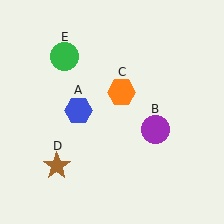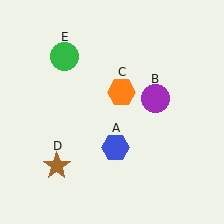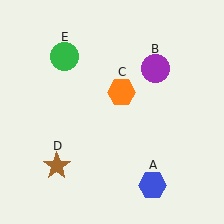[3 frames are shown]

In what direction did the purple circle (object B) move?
The purple circle (object B) moved up.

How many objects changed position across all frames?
2 objects changed position: blue hexagon (object A), purple circle (object B).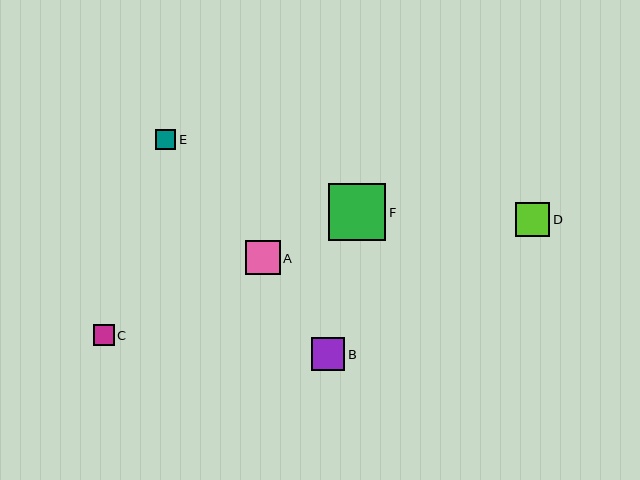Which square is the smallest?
Square E is the smallest with a size of approximately 20 pixels.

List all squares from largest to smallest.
From largest to smallest: F, A, D, B, C, E.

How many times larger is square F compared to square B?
Square F is approximately 1.7 times the size of square B.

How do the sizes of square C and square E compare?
Square C and square E are approximately the same size.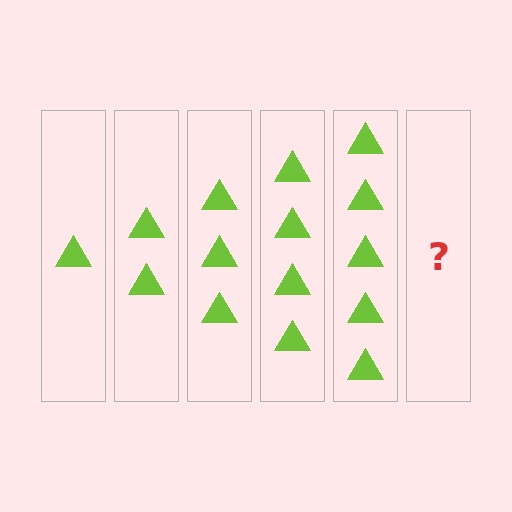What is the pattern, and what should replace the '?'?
The pattern is that each step adds one more triangle. The '?' should be 6 triangles.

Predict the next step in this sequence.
The next step is 6 triangles.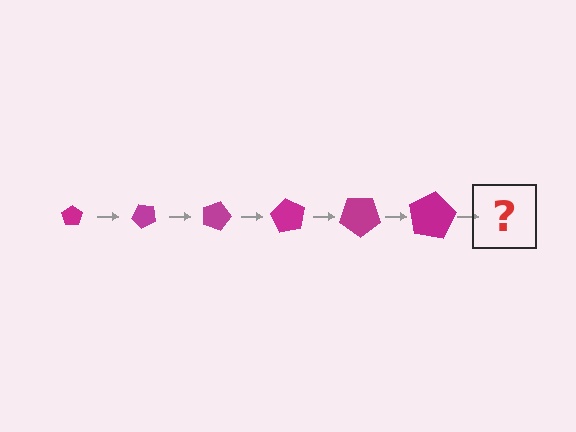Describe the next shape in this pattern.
It should be a pentagon, larger than the previous one and rotated 270 degrees from the start.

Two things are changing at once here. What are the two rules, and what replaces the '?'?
The two rules are that the pentagon grows larger each step and it rotates 45 degrees each step. The '?' should be a pentagon, larger than the previous one and rotated 270 degrees from the start.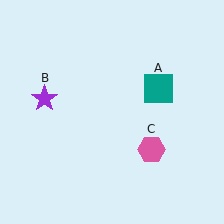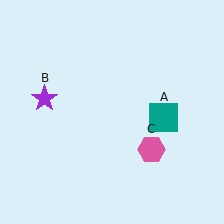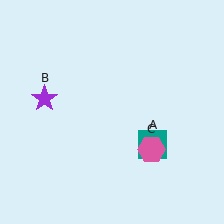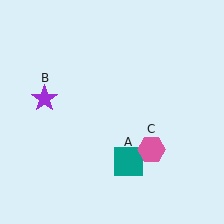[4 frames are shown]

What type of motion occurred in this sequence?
The teal square (object A) rotated clockwise around the center of the scene.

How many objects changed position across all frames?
1 object changed position: teal square (object A).